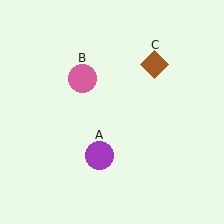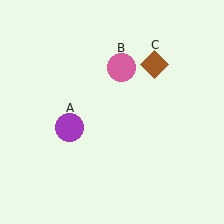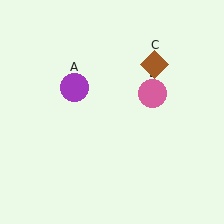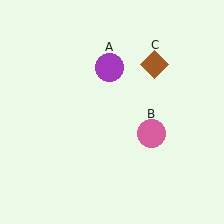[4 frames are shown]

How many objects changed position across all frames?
2 objects changed position: purple circle (object A), pink circle (object B).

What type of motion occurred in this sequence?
The purple circle (object A), pink circle (object B) rotated clockwise around the center of the scene.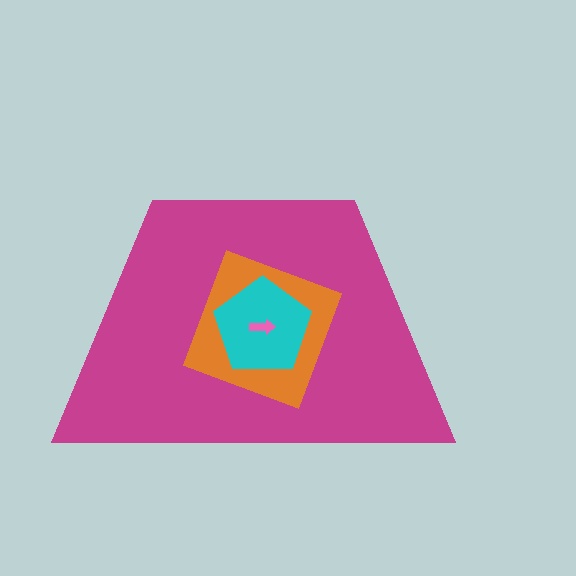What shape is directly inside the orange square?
The cyan pentagon.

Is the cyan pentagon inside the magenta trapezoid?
Yes.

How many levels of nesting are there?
4.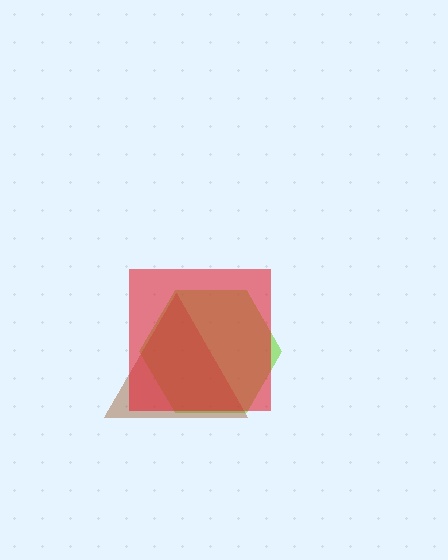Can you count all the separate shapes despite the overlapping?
Yes, there are 3 separate shapes.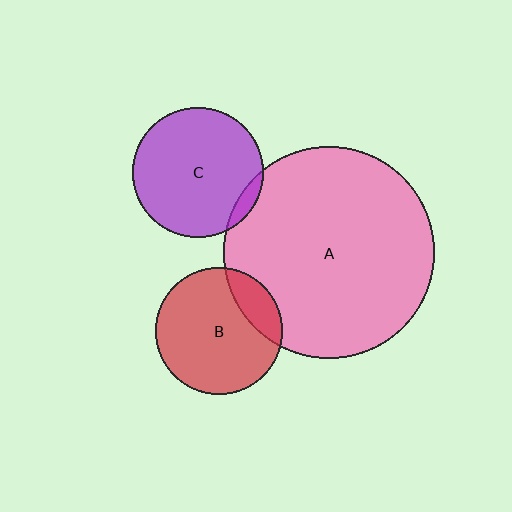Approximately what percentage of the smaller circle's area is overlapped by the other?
Approximately 20%.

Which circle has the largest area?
Circle A (pink).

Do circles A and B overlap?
Yes.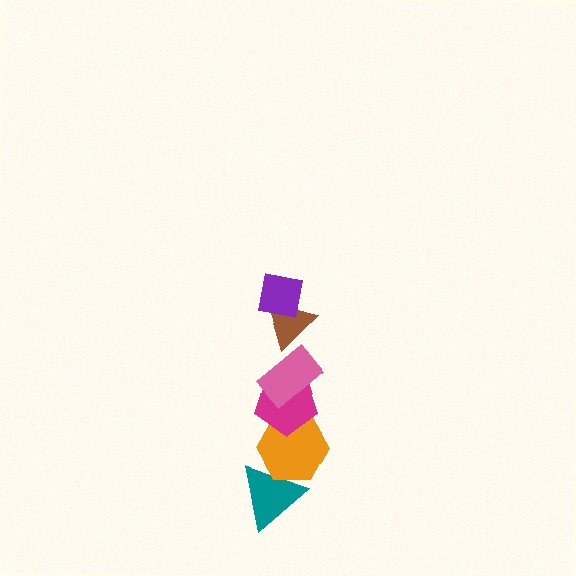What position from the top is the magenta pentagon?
The magenta pentagon is 4th from the top.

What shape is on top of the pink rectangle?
The brown triangle is on top of the pink rectangle.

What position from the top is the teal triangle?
The teal triangle is 6th from the top.